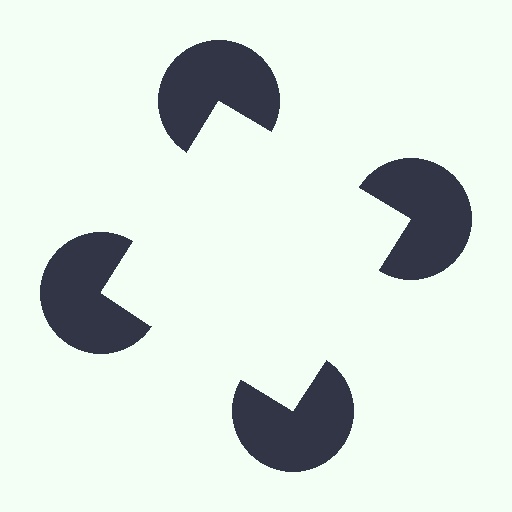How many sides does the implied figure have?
4 sides.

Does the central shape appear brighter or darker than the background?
It typically appears slightly brighter than the background, even though no actual brightness change is drawn.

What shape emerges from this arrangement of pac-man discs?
An illusory square — its edges are inferred from the aligned wedge cuts in the pac-man discs, not physically drawn.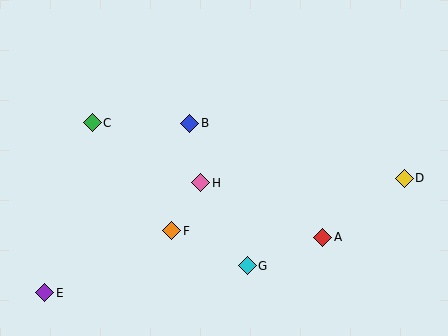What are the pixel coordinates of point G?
Point G is at (247, 266).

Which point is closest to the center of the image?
Point H at (201, 183) is closest to the center.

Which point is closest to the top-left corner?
Point C is closest to the top-left corner.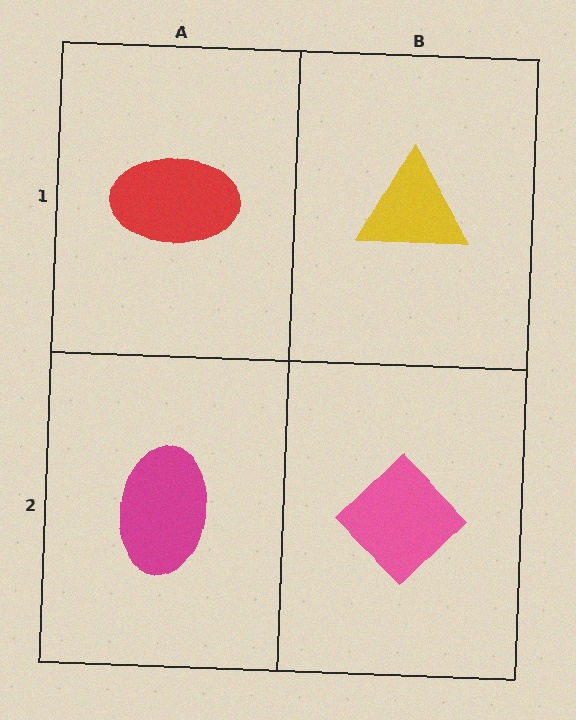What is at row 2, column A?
A magenta ellipse.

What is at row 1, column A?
A red ellipse.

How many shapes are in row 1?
2 shapes.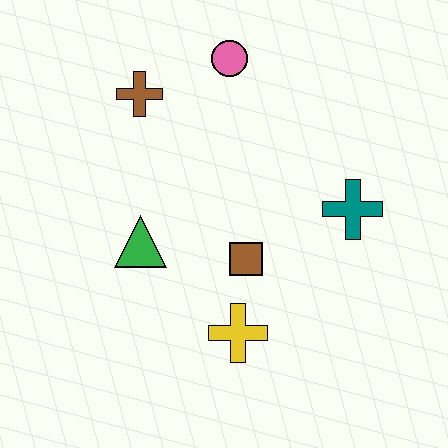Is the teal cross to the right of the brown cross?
Yes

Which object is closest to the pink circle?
The brown cross is closest to the pink circle.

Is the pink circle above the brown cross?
Yes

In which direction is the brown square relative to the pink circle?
The brown square is below the pink circle.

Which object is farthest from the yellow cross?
The pink circle is farthest from the yellow cross.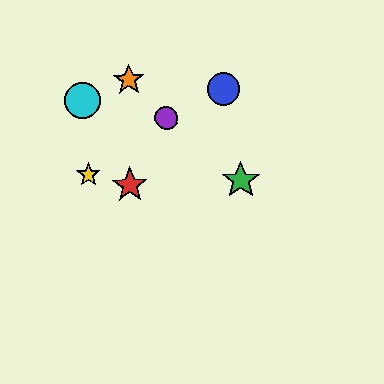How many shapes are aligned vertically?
2 shapes (the red star, the orange star) are aligned vertically.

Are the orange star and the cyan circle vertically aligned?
No, the orange star is at x≈129 and the cyan circle is at x≈83.